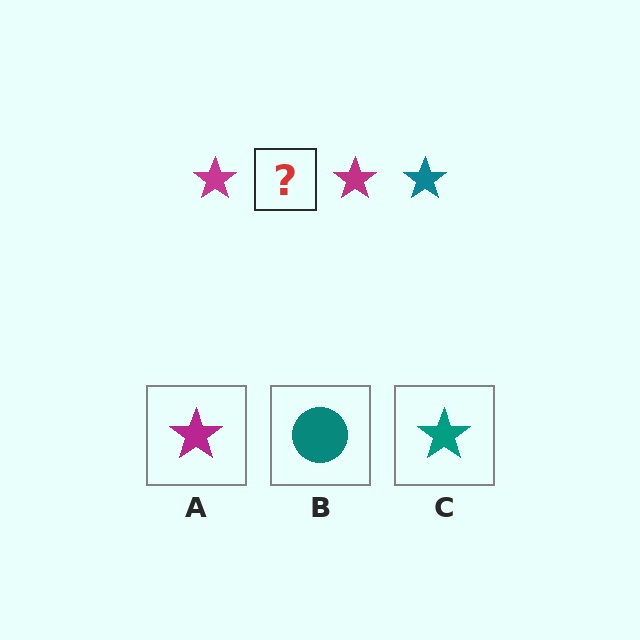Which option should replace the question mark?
Option C.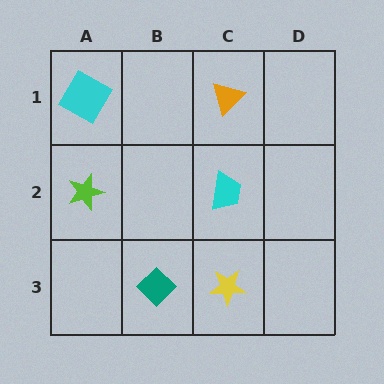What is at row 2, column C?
A cyan trapezoid.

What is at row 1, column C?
An orange triangle.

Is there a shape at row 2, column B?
No, that cell is empty.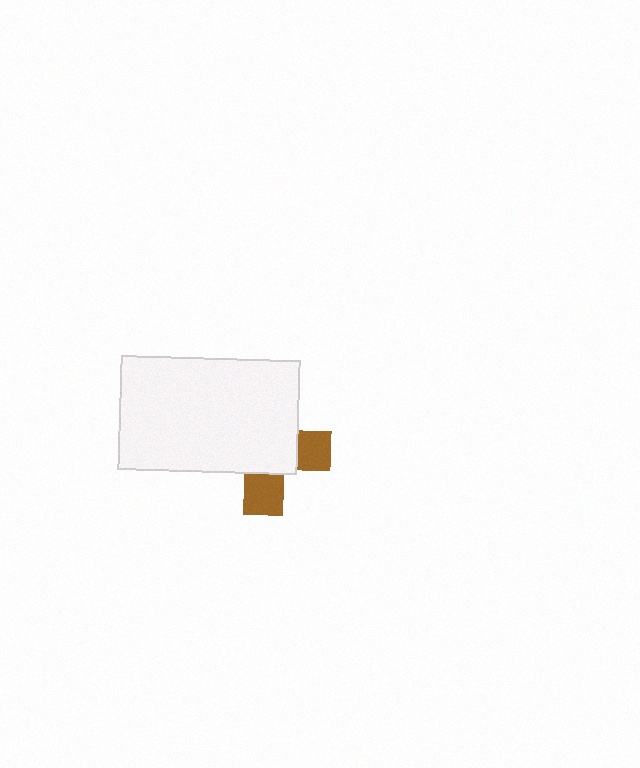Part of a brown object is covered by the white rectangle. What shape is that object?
It is a cross.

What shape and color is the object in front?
The object in front is a white rectangle.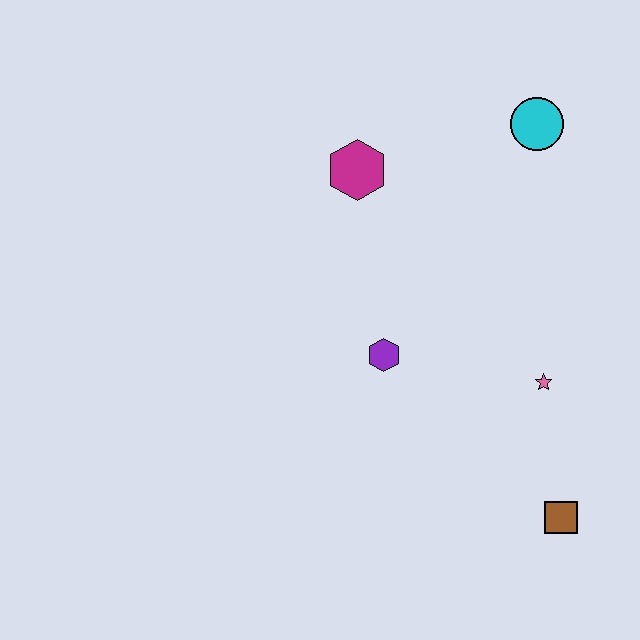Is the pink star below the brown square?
No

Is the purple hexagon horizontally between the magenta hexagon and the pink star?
Yes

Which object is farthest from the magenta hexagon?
The brown square is farthest from the magenta hexagon.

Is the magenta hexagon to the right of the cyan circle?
No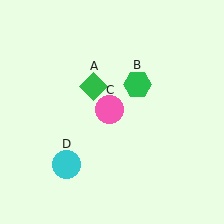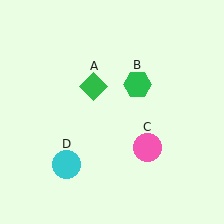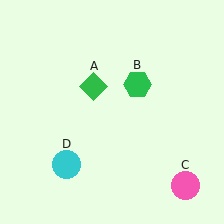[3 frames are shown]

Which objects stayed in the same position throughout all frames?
Green diamond (object A) and green hexagon (object B) and cyan circle (object D) remained stationary.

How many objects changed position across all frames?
1 object changed position: pink circle (object C).